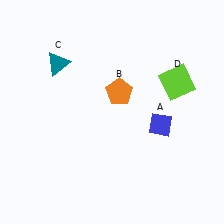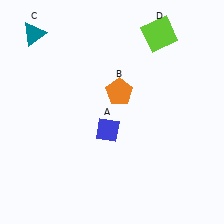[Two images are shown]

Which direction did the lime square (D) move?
The lime square (D) moved up.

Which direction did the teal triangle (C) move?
The teal triangle (C) moved up.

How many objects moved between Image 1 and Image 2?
3 objects moved between the two images.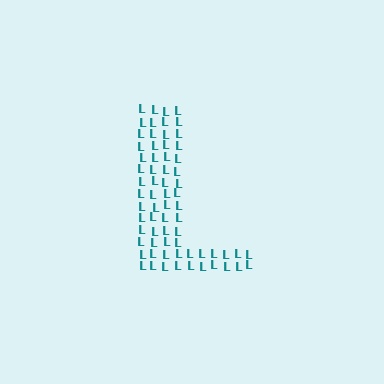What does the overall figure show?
The overall figure shows the letter L.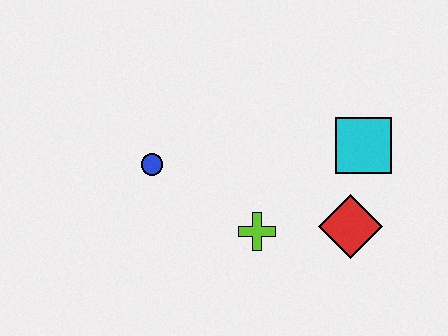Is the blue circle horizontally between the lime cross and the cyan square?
No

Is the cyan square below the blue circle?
No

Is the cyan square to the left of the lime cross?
No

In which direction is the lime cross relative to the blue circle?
The lime cross is to the right of the blue circle.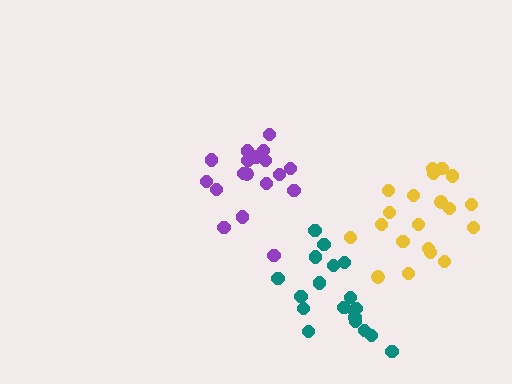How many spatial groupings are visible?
There are 3 spatial groupings.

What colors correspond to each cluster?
The clusters are colored: yellow, purple, teal.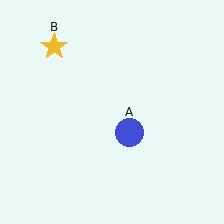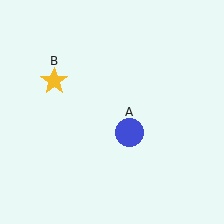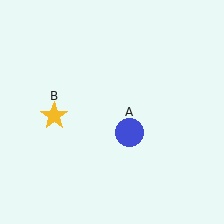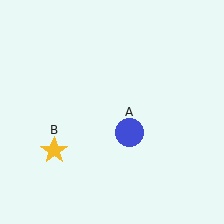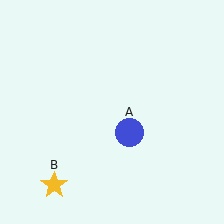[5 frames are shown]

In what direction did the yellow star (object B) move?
The yellow star (object B) moved down.